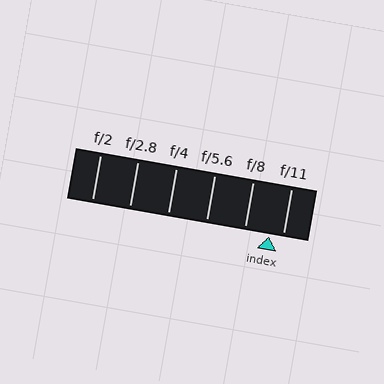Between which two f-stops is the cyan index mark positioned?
The index mark is between f/8 and f/11.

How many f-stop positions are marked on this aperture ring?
There are 6 f-stop positions marked.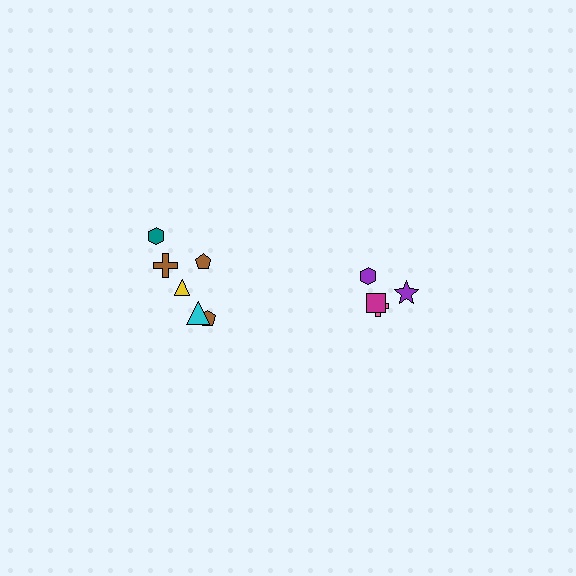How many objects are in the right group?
There are 4 objects.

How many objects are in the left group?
There are 6 objects.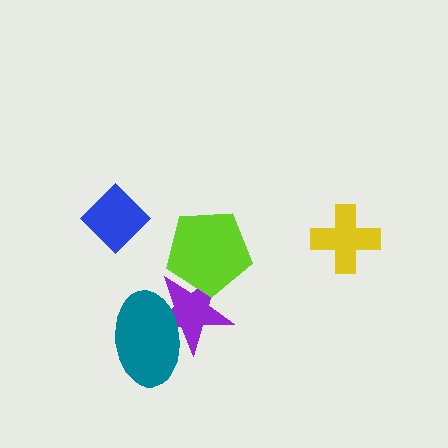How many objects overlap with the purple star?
2 objects overlap with the purple star.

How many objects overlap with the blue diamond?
0 objects overlap with the blue diamond.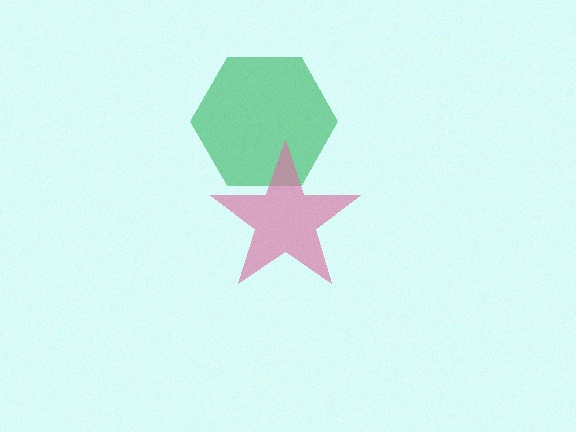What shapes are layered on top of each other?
The layered shapes are: a green hexagon, a pink star.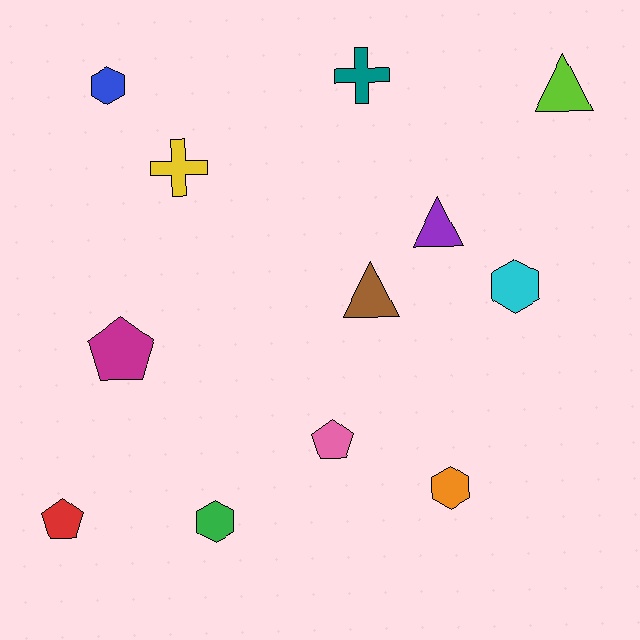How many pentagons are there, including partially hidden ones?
There are 3 pentagons.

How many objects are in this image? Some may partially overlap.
There are 12 objects.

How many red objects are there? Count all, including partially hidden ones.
There is 1 red object.